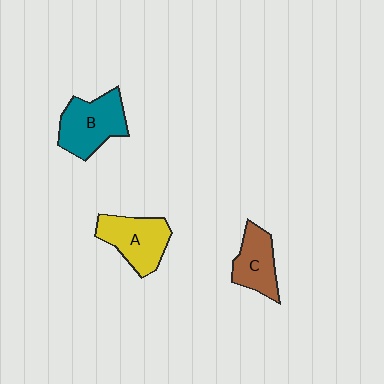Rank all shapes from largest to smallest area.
From largest to smallest: B (teal), A (yellow), C (brown).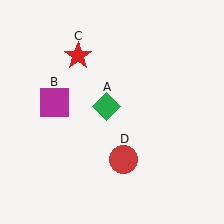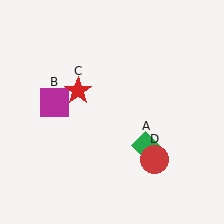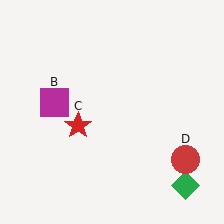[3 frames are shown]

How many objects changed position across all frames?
3 objects changed position: green diamond (object A), red star (object C), red circle (object D).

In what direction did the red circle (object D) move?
The red circle (object D) moved right.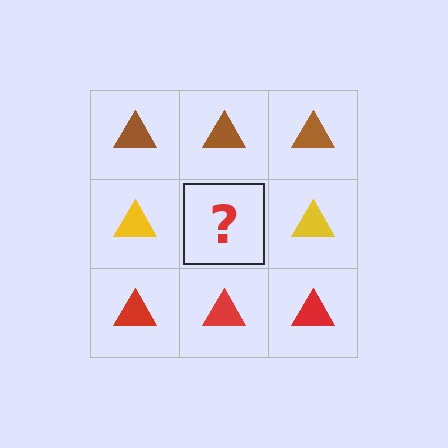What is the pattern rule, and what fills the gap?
The rule is that each row has a consistent color. The gap should be filled with a yellow triangle.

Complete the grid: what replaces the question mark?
The question mark should be replaced with a yellow triangle.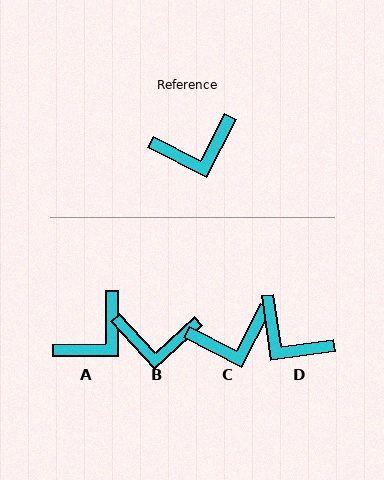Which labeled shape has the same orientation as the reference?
C.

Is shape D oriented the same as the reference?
No, it is off by about 55 degrees.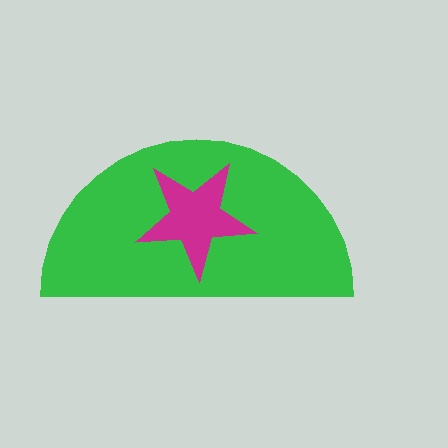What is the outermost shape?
The green semicircle.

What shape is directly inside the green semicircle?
The magenta star.